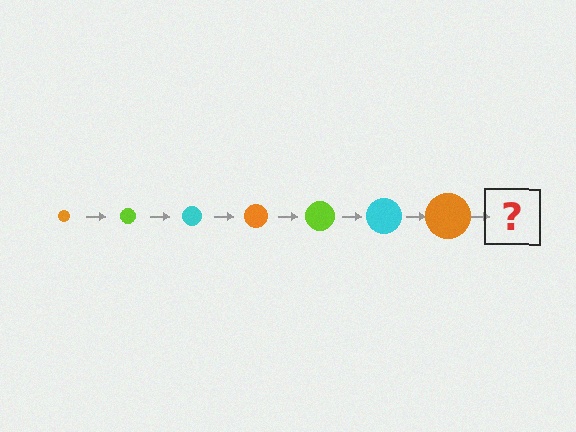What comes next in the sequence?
The next element should be a lime circle, larger than the previous one.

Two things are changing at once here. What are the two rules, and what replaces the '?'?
The two rules are that the circle grows larger each step and the color cycles through orange, lime, and cyan. The '?' should be a lime circle, larger than the previous one.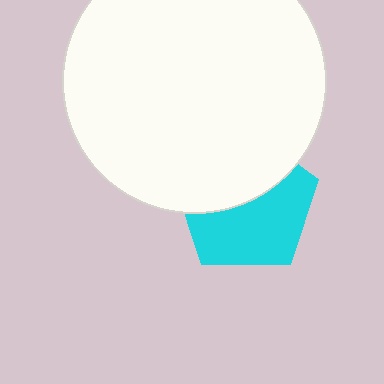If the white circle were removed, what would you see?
You would see the complete cyan pentagon.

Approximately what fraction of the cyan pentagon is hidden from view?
Roughly 45% of the cyan pentagon is hidden behind the white circle.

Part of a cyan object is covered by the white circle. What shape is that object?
It is a pentagon.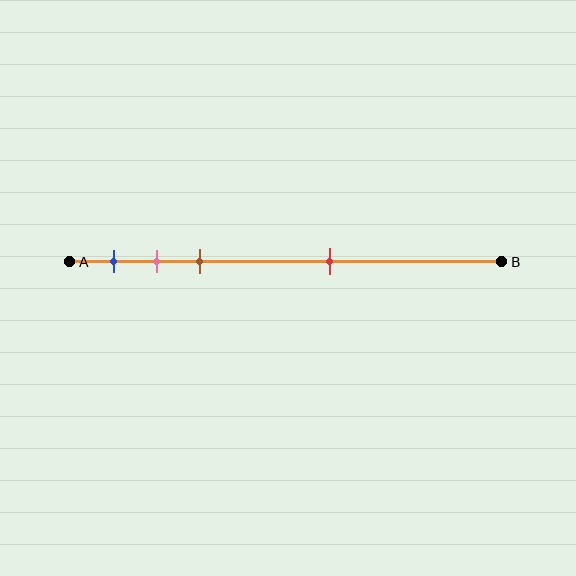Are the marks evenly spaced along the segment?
No, the marks are not evenly spaced.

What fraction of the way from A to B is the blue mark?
The blue mark is approximately 10% (0.1) of the way from A to B.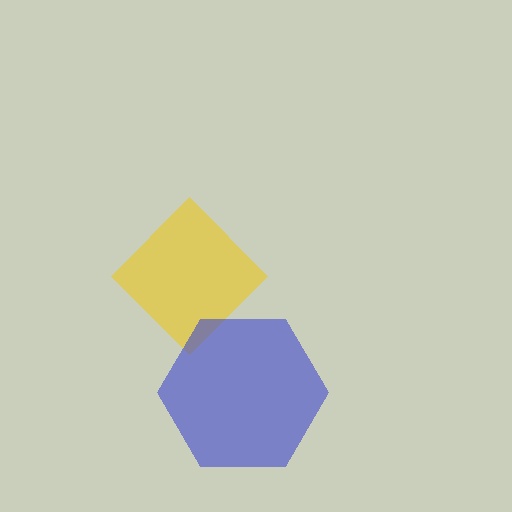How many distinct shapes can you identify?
There are 2 distinct shapes: a yellow diamond, a blue hexagon.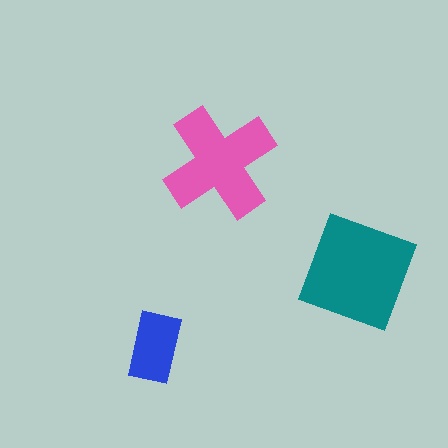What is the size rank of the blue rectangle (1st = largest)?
3rd.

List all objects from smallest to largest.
The blue rectangle, the pink cross, the teal diamond.